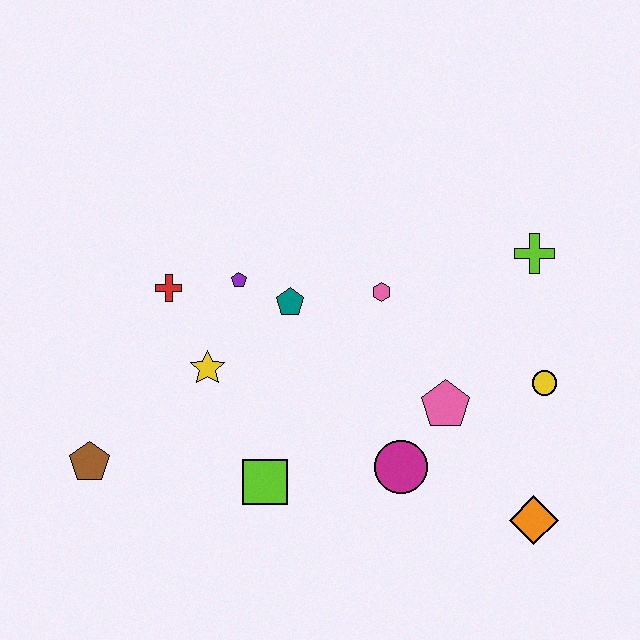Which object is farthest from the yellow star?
The orange diamond is farthest from the yellow star.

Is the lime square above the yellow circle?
No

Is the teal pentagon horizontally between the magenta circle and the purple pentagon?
Yes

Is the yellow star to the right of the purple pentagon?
No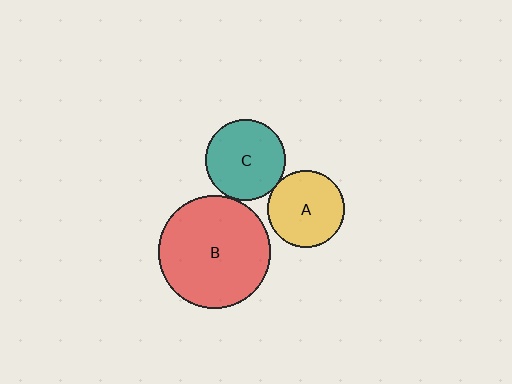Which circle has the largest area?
Circle B (red).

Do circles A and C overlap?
Yes.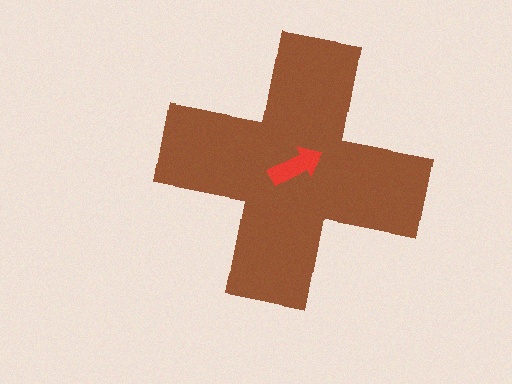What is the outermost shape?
The brown cross.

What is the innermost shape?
The red arrow.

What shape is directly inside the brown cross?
The red arrow.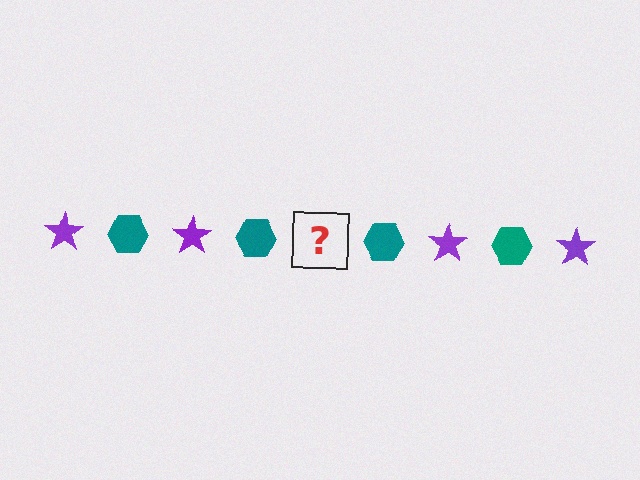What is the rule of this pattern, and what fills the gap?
The rule is that the pattern alternates between purple star and teal hexagon. The gap should be filled with a purple star.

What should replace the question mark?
The question mark should be replaced with a purple star.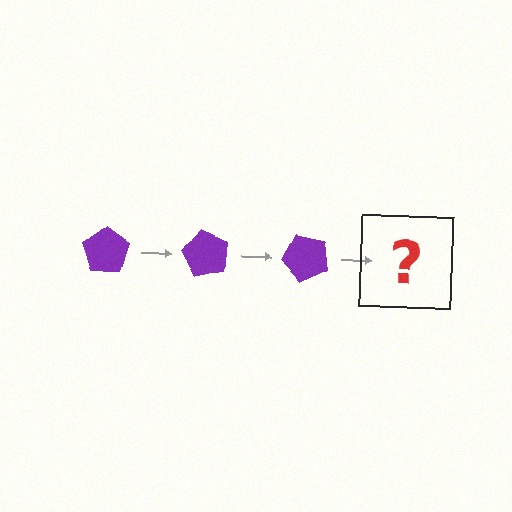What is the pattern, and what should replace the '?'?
The pattern is that the pentagon rotates 60 degrees each step. The '?' should be a purple pentagon rotated 180 degrees.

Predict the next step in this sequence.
The next step is a purple pentagon rotated 180 degrees.